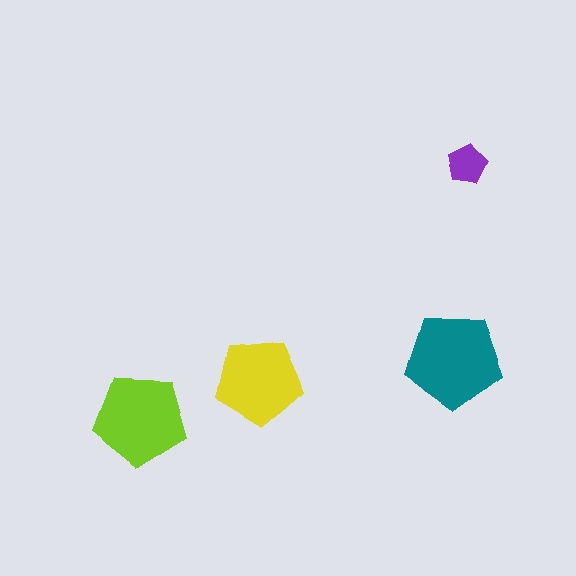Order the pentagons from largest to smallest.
the teal one, the lime one, the yellow one, the purple one.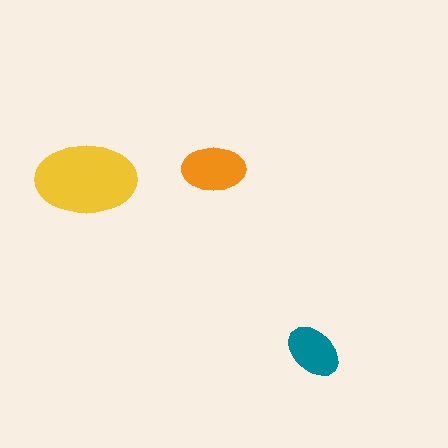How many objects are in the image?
There are 3 objects in the image.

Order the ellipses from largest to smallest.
the yellow one, the orange one, the teal one.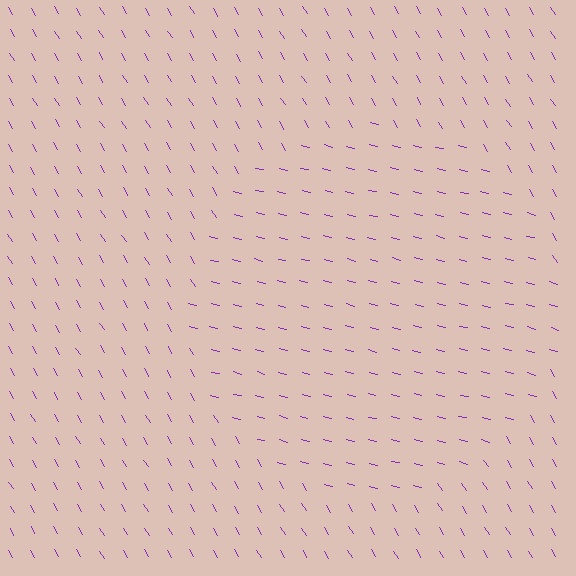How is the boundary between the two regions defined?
The boundary is defined purely by a change in line orientation (approximately 45 degrees difference). All lines are the same color and thickness.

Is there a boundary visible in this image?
Yes, there is a texture boundary formed by a change in line orientation.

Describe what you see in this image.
The image is filled with small purple line segments. A circle region in the image has lines oriented differently from the surrounding lines, creating a visible texture boundary.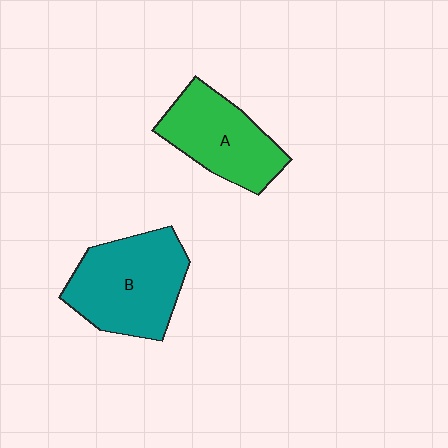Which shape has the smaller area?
Shape A (green).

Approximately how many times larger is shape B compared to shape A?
Approximately 1.2 times.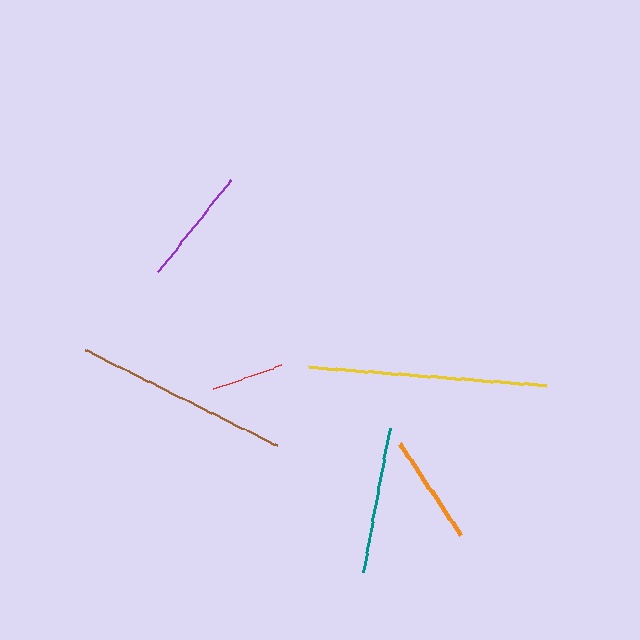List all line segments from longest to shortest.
From longest to shortest: yellow, brown, teal, purple, orange, red.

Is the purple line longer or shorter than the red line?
The purple line is longer than the red line.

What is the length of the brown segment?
The brown segment is approximately 214 pixels long.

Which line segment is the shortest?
The red line is the shortest at approximately 72 pixels.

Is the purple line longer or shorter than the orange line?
The purple line is longer than the orange line.